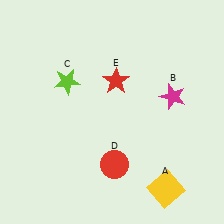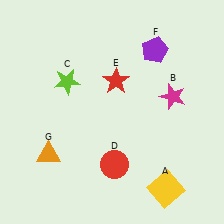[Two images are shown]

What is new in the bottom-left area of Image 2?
An orange triangle (G) was added in the bottom-left area of Image 2.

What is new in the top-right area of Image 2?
A purple pentagon (F) was added in the top-right area of Image 2.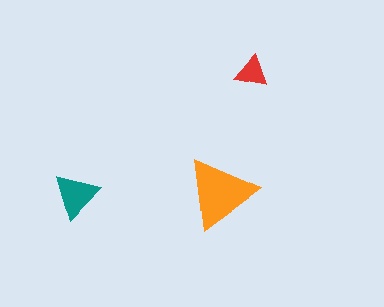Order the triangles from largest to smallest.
the orange one, the teal one, the red one.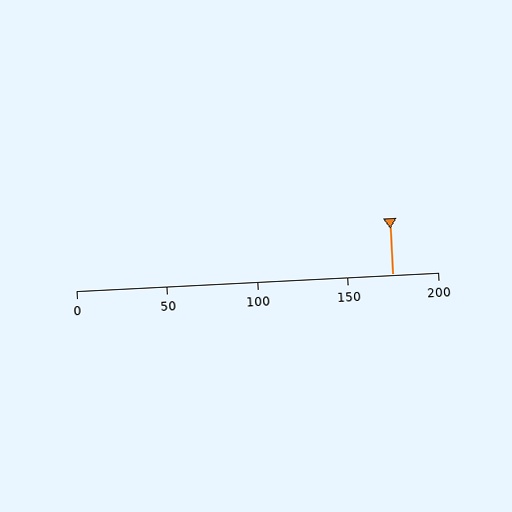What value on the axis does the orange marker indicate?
The marker indicates approximately 175.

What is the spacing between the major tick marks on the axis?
The major ticks are spaced 50 apart.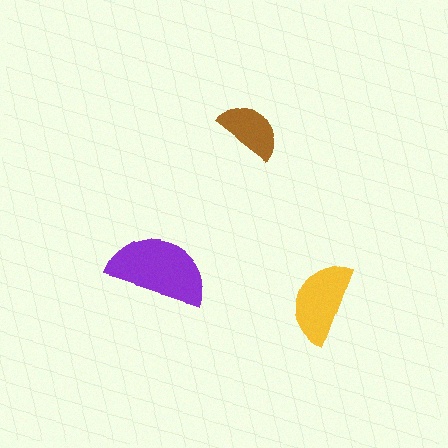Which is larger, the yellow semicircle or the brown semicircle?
The yellow one.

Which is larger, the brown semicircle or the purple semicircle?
The purple one.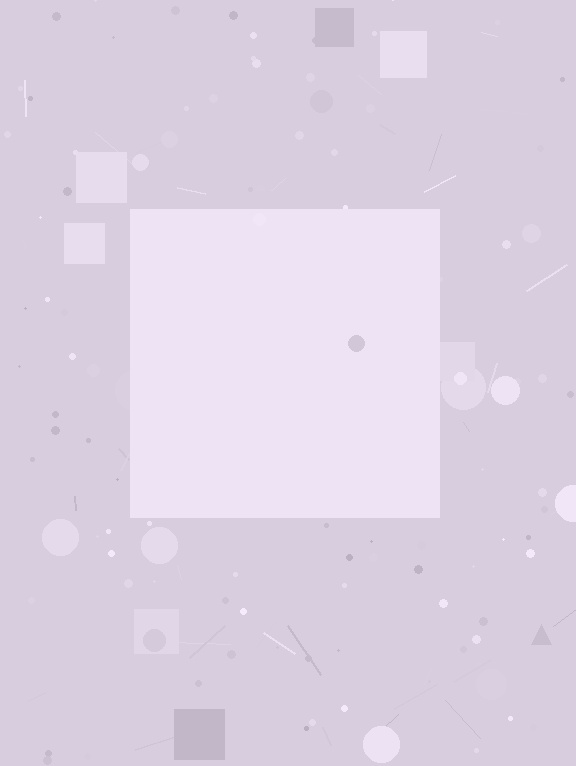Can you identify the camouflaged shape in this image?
The camouflaged shape is a square.